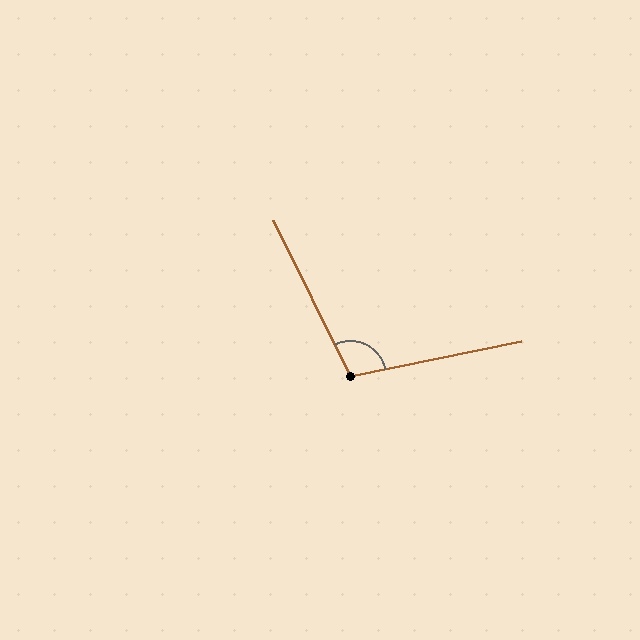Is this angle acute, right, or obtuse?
It is obtuse.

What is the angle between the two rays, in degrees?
Approximately 105 degrees.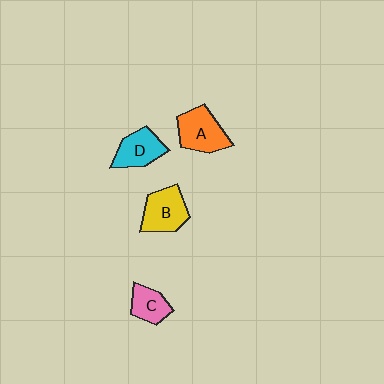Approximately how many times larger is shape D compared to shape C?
Approximately 1.3 times.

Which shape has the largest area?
Shape A (orange).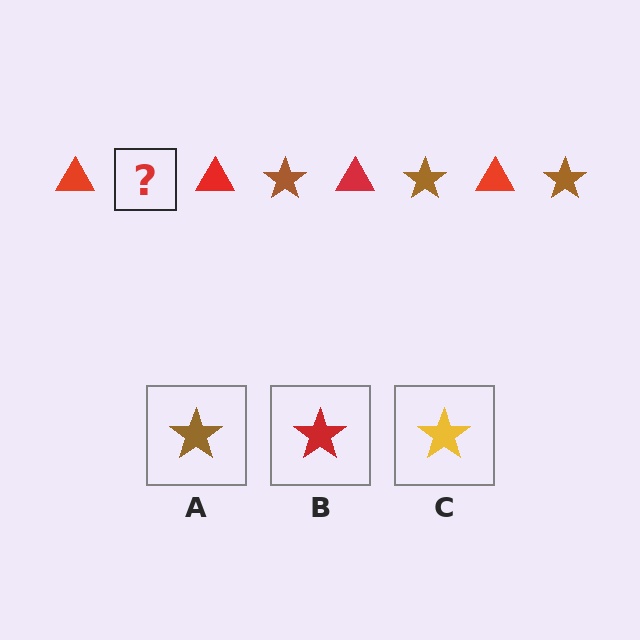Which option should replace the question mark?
Option A.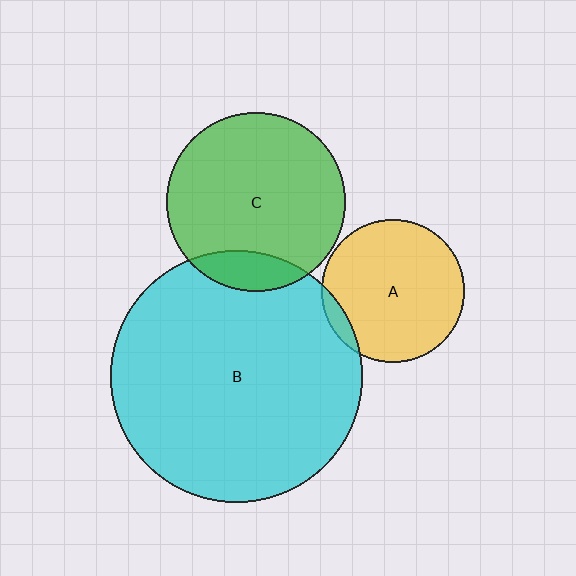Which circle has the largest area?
Circle B (cyan).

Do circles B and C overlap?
Yes.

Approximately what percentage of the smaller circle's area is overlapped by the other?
Approximately 15%.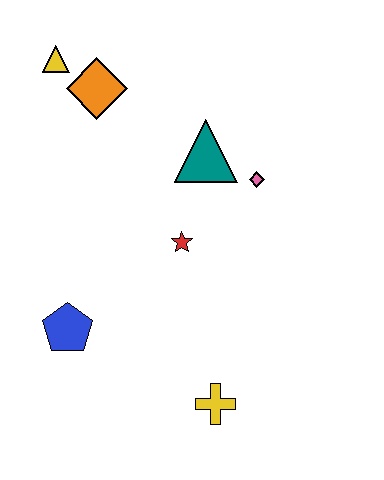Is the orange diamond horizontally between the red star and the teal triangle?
No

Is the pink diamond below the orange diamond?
Yes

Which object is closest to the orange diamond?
The yellow triangle is closest to the orange diamond.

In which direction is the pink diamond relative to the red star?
The pink diamond is to the right of the red star.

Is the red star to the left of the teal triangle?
Yes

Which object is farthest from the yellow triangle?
The yellow cross is farthest from the yellow triangle.